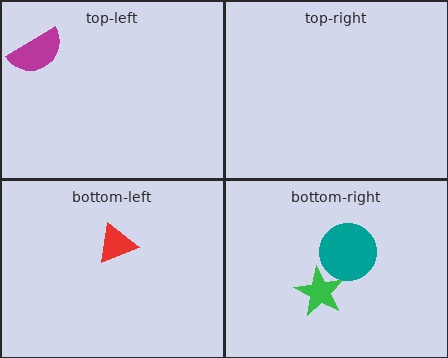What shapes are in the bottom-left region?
The red triangle.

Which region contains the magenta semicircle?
The top-left region.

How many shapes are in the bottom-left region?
1.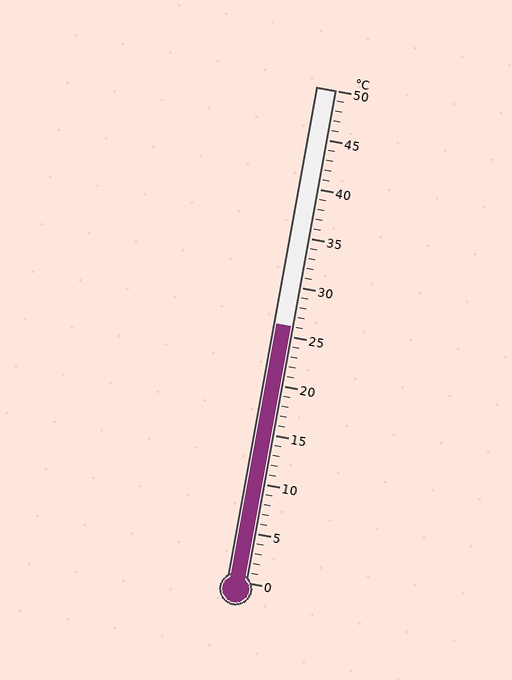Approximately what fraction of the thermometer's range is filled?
The thermometer is filled to approximately 50% of its range.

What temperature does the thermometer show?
The thermometer shows approximately 26°C.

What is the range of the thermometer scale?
The thermometer scale ranges from 0°C to 50°C.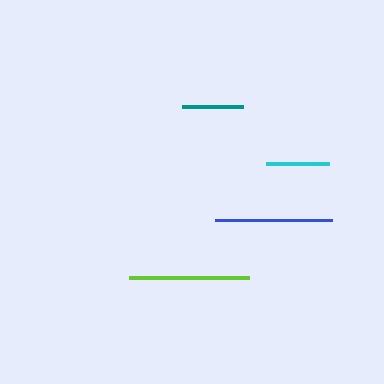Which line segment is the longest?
The lime line is the longest at approximately 120 pixels.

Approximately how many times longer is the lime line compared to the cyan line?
The lime line is approximately 1.9 times the length of the cyan line.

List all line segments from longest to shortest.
From longest to shortest: lime, blue, cyan, teal.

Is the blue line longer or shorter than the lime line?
The lime line is longer than the blue line.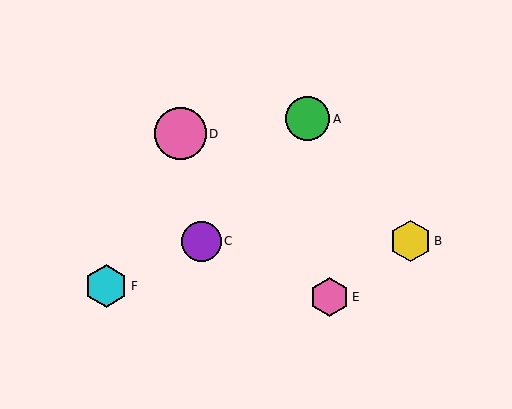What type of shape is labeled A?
Shape A is a green circle.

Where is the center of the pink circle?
The center of the pink circle is at (180, 134).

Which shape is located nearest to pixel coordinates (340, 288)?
The pink hexagon (labeled E) at (329, 297) is nearest to that location.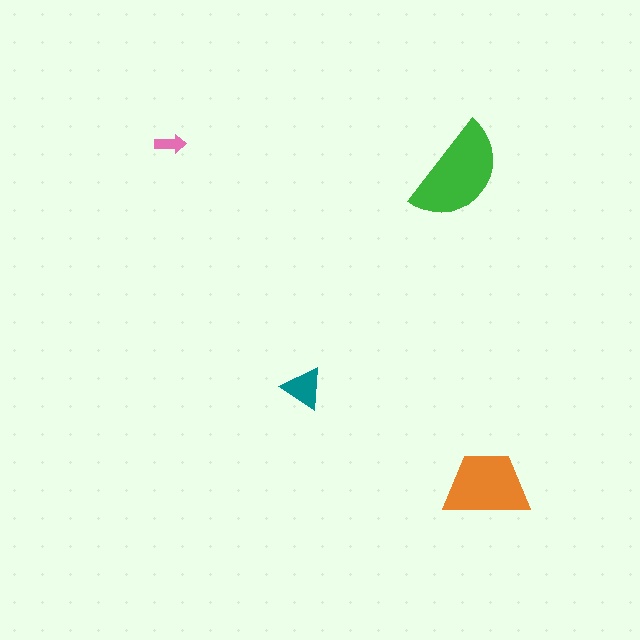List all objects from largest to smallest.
The green semicircle, the orange trapezoid, the teal triangle, the pink arrow.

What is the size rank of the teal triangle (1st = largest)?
3rd.